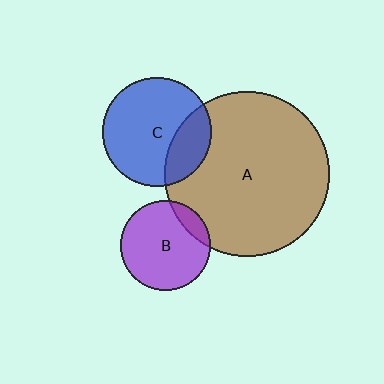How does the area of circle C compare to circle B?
Approximately 1.5 times.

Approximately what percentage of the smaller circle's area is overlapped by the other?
Approximately 25%.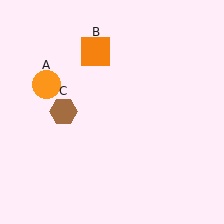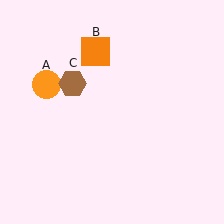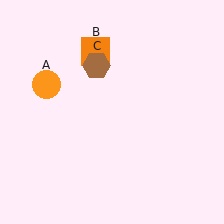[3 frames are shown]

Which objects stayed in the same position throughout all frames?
Orange circle (object A) and orange square (object B) remained stationary.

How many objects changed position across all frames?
1 object changed position: brown hexagon (object C).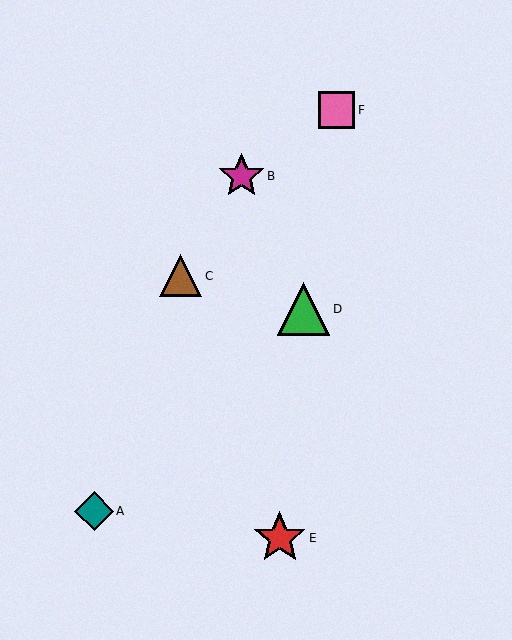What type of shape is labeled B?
Shape B is a magenta star.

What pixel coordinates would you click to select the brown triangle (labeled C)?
Click at (181, 276) to select the brown triangle C.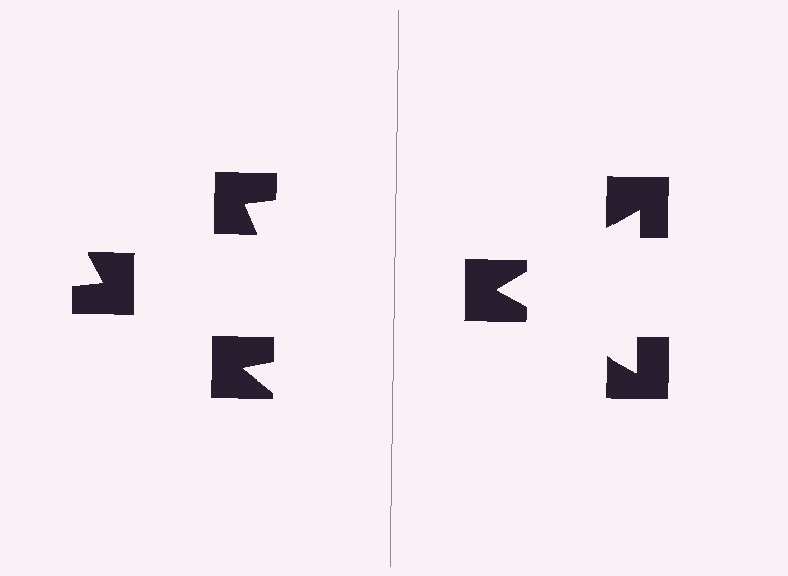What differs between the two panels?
The notched squares are positioned identically on both sides; only the wedge orientations differ. On the right they align to a triangle; on the left they are misaligned.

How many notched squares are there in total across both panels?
6 — 3 on each side.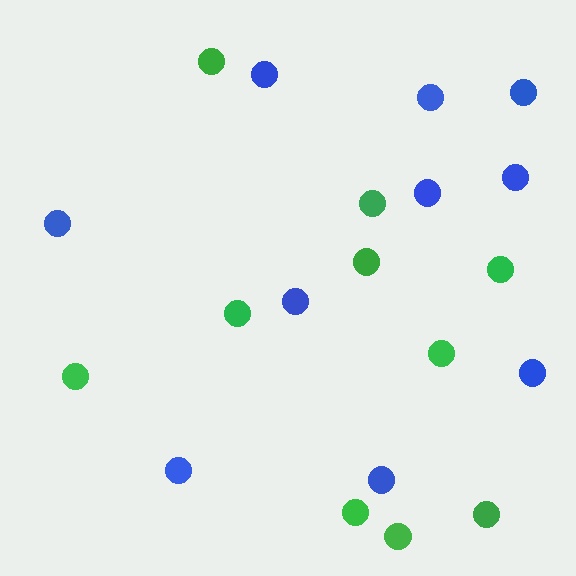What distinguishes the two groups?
There are 2 groups: one group of blue circles (10) and one group of green circles (10).